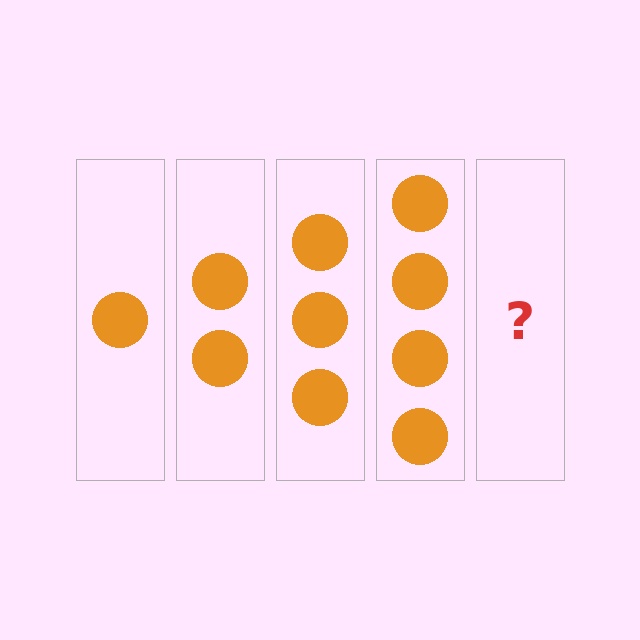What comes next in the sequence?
The next element should be 5 circles.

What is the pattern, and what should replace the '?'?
The pattern is that each step adds one more circle. The '?' should be 5 circles.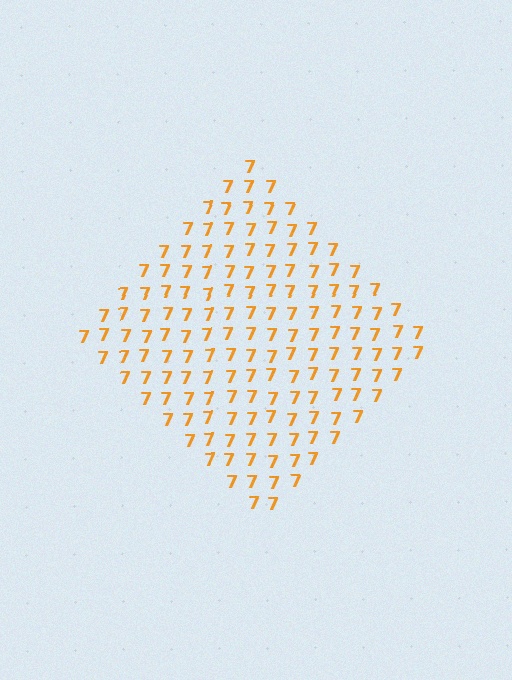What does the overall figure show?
The overall figure shows a diamond.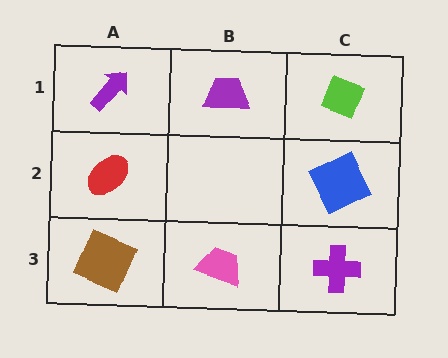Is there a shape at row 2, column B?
No, that cell is empty.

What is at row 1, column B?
A purple trapezoid.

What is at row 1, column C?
A lime diamond.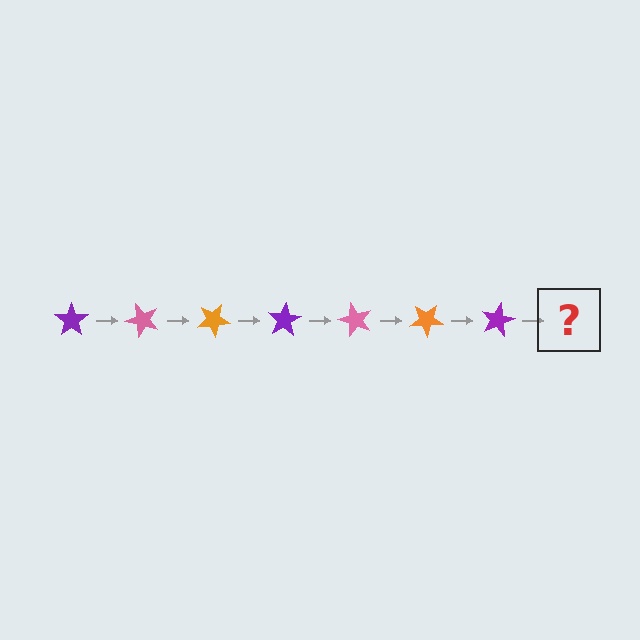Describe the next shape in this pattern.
It should be a pink star, rotated 350 degrees from the start.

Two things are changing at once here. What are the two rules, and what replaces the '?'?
The two rules are that it rotates 50 degrees each step and the color cycles through purple, pink, and orange. The '?' should be a pink star, rotated 350 degrees from the start.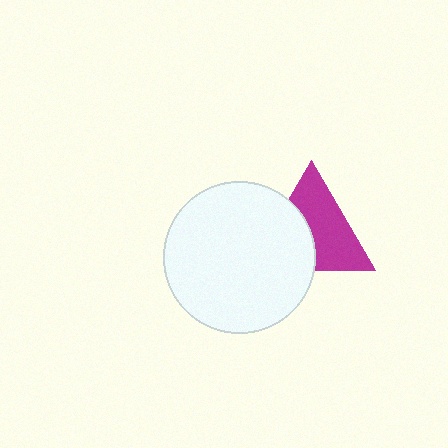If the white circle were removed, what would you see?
You would see the complete magenta triangle.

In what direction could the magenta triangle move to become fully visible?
The magenta triangle could move right. That would shift it out from behind the white circle entirely.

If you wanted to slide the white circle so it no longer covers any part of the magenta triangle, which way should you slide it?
Slide it left — that is the most direct way to separate the two shapes.